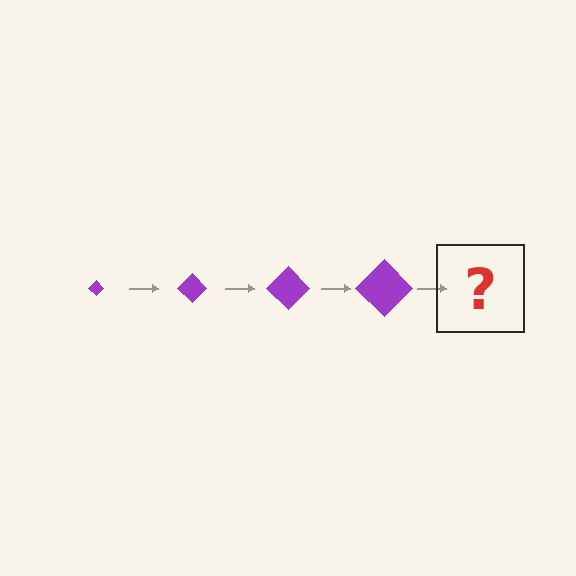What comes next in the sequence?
The next element should be a purple diamond, larger than the previous one.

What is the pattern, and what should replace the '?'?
The pattern is that the diamond gets progressively larger each step. The '?' should be a purple diamond, larger than the previous one.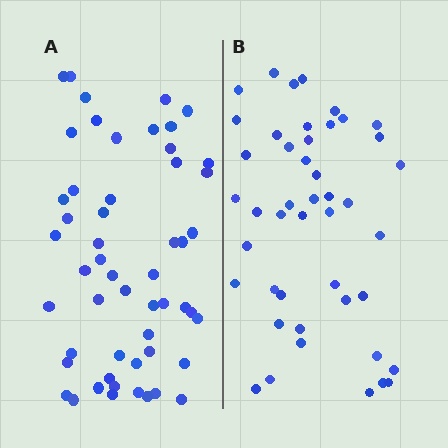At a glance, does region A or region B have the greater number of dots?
Region A (the left region) has more dots.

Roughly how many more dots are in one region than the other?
Region A has roughly 8 or so more dots than region B.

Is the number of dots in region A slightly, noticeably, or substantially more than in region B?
Region A has only slightly more — the two regions are fairly close. The ratio is roughly 1.2 to 1.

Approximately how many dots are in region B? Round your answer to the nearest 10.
About 40 dots. (The exact count is 45, which rounds to 40.)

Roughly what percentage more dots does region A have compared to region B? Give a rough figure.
About 20% more.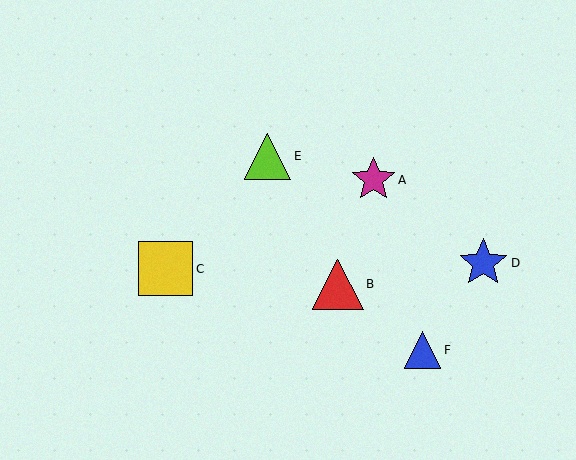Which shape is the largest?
The yellow square (labeled C) is the largest.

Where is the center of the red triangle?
The center of the red triangle is at (338, 284).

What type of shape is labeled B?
Shape B is a red triangle.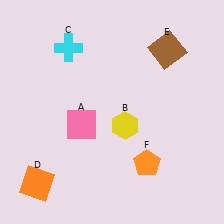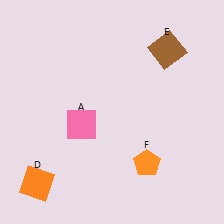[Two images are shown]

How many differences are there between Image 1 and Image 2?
There are 2 differences between the two images.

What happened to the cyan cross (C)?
The cyan cross (C) was removed in Image 2. It was in the top-left area of Image 1.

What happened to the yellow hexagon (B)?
The yellow hexagon (B) was removed in Image 2. It was in the bottom-right area of Image 1.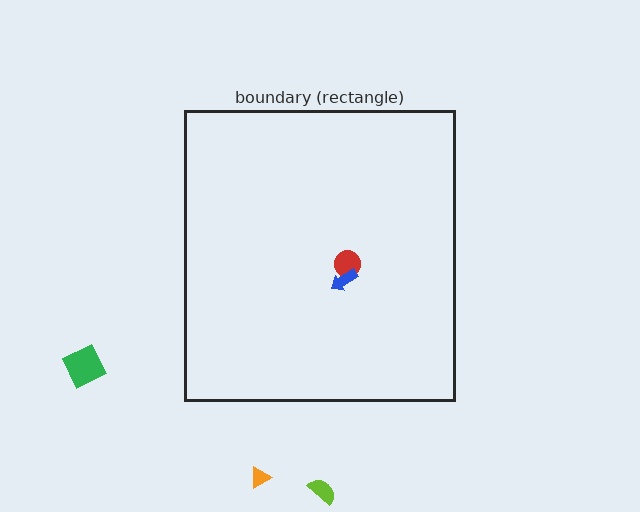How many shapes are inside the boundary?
2 inside, 3 outside.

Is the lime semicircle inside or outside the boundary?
Outside.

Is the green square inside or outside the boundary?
Outside.